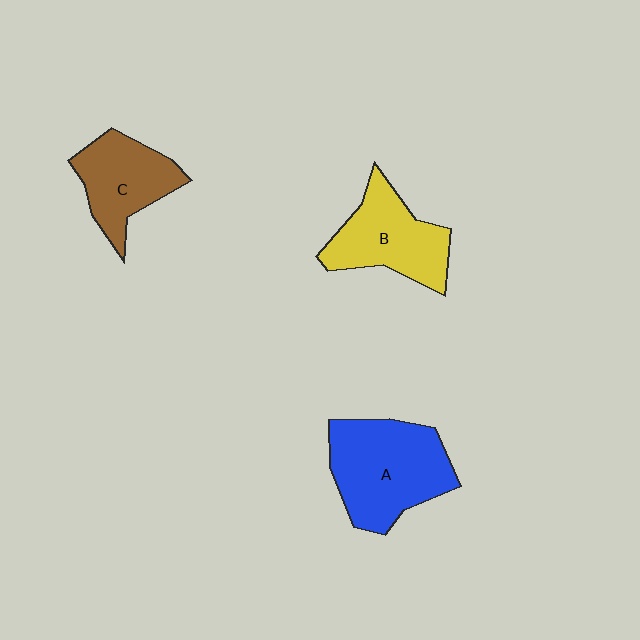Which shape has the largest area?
Shape A (blue).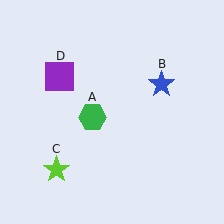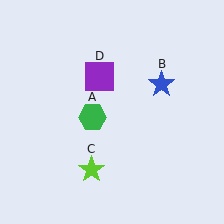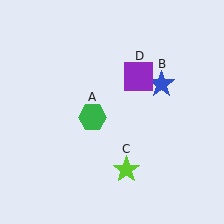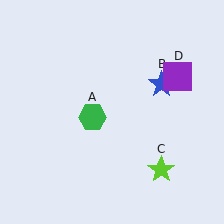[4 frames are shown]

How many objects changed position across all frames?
2 objects changed position: lime star (object C), purple square (object D).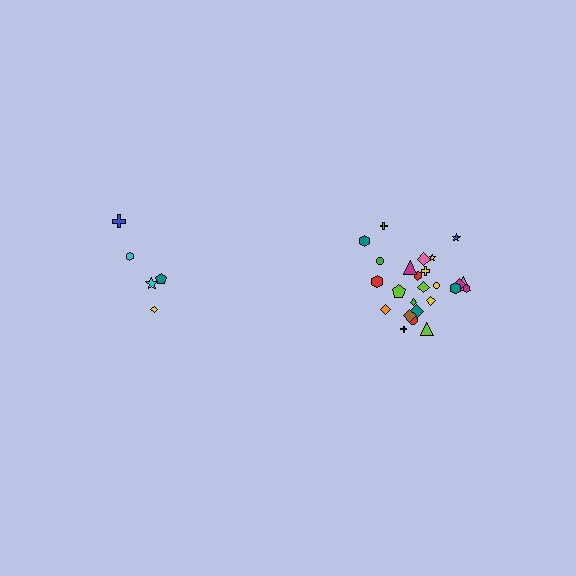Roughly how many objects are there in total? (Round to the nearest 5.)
Roughly 30 objects in total.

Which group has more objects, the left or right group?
The right group.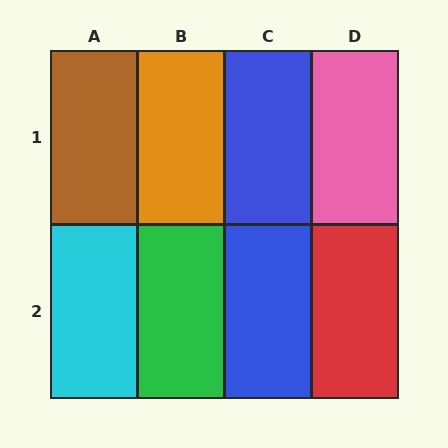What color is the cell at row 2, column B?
Green.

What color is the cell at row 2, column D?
Red.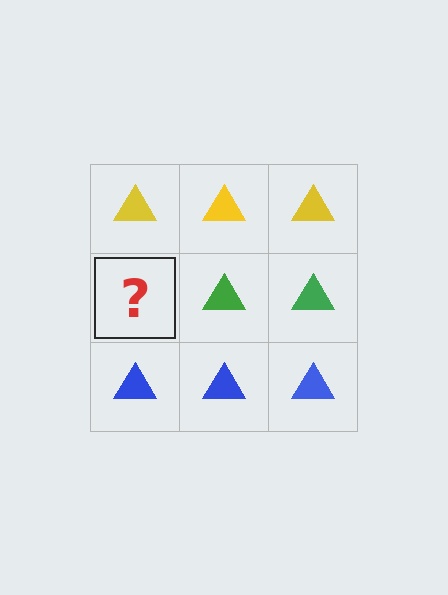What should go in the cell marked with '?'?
The missing cell should contain a green triangle.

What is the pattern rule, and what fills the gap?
The rule is that each row has a consistent color. The gap should be filled with a green triangle.